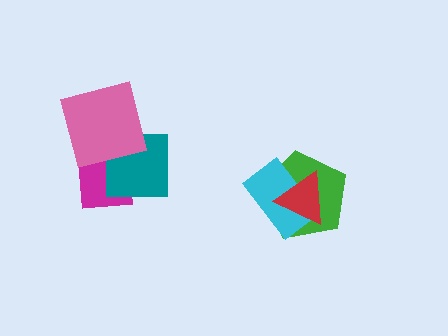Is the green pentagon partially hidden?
Yes, it is partially covered by another shape.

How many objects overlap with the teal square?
2 objects overlap with the teal square.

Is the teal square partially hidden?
Yes, it is partially covered by another shape.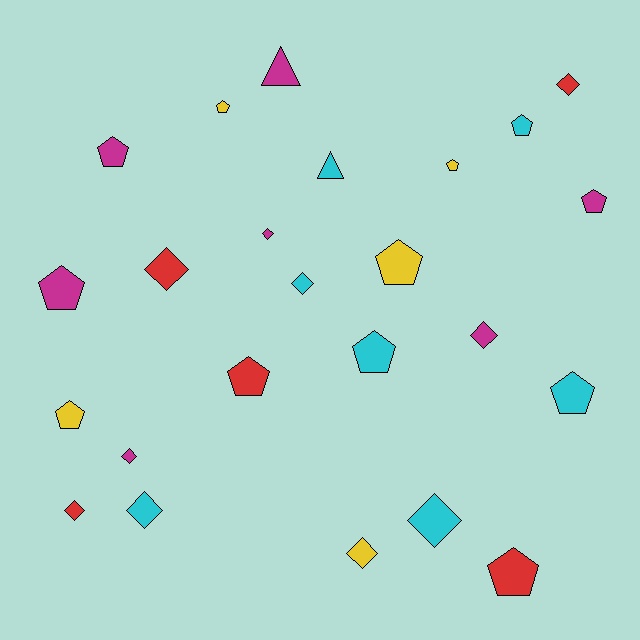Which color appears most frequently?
Cyan, with 7 objects.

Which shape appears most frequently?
Pentagon, with 12 objects.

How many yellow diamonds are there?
There is 1 yellow diamond.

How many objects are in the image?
There are 24 objects.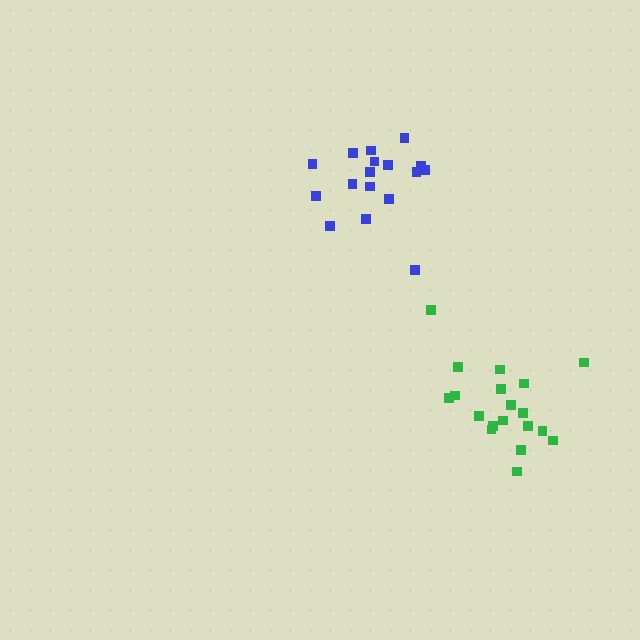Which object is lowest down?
The green cluster is bottommost.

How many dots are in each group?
Group 1: 17 dots, Group 2: 19 dots (36 total).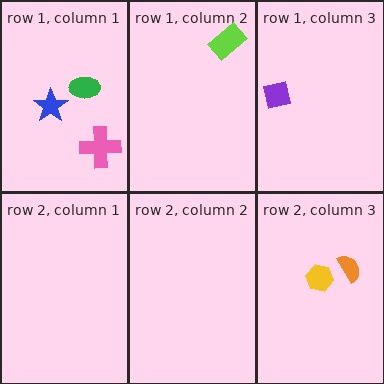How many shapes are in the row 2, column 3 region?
2.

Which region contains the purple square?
The row 1, column 3 region.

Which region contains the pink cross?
The row 1, column 1 region.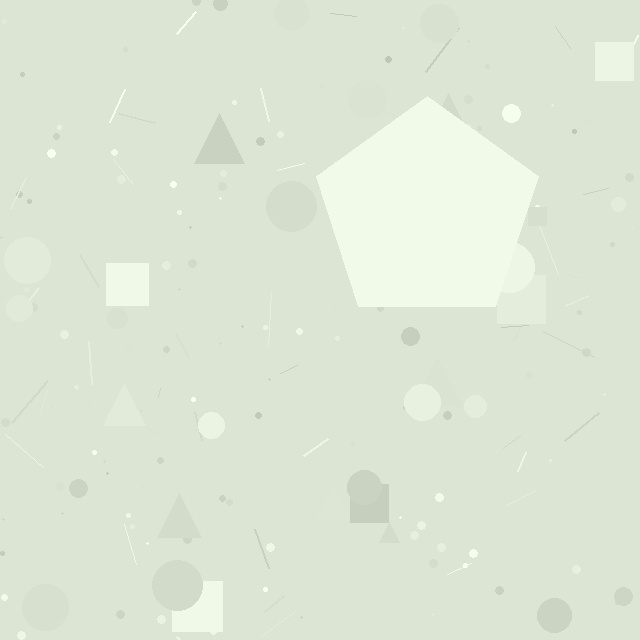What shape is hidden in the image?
A pentagon is hidden in the image.